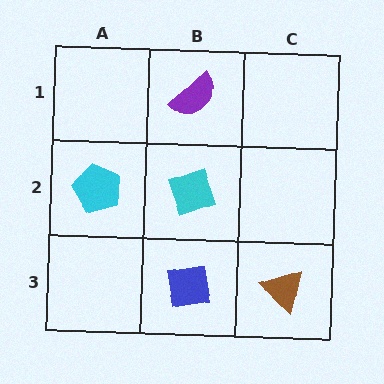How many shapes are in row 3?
2 shapes.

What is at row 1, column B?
A purple semicircle.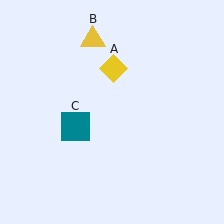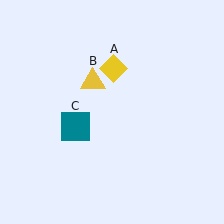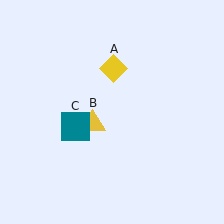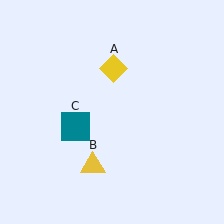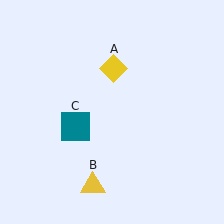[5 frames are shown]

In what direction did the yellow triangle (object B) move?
The yellow triangle (object B) moved down.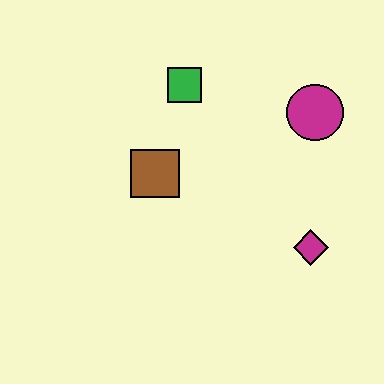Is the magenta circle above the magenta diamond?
Yes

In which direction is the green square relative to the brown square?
The green square is above the brown square.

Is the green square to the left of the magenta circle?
Yes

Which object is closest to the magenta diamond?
The magenta circle is closest to the magenta diamond.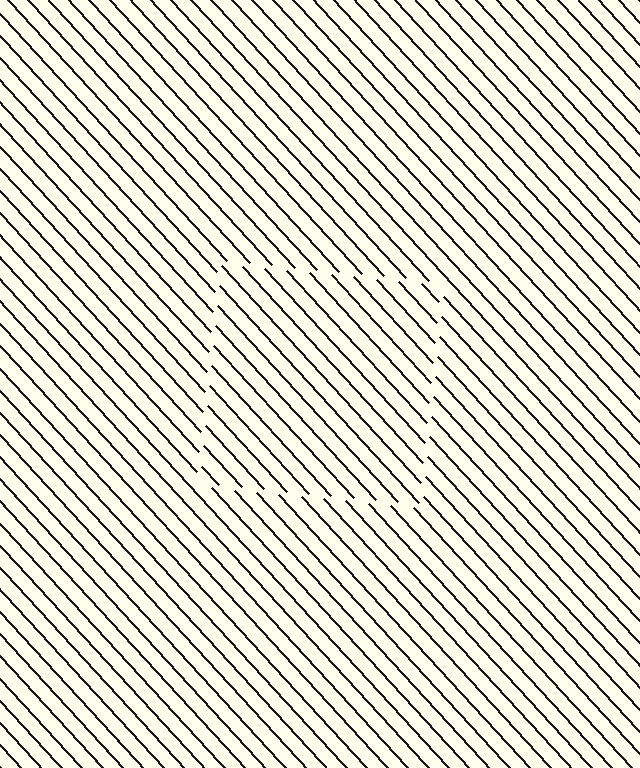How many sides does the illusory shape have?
4 sides — the line-ends trace a square.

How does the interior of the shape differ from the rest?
The interior of the shape contains the same grating, shifted by half a period — the contour is defined by the phase discontinuity where line-ends from the inner and outer gratings abut.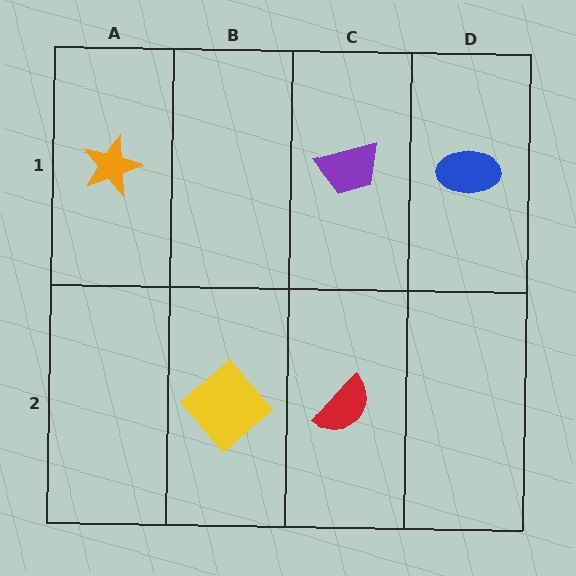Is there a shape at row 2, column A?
No, that cell is empty.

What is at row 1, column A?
An orange star.